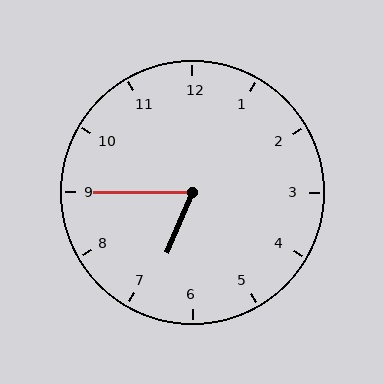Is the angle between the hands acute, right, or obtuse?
It is acute.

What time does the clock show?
6:45.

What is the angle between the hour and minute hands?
Approximately 68 degrees.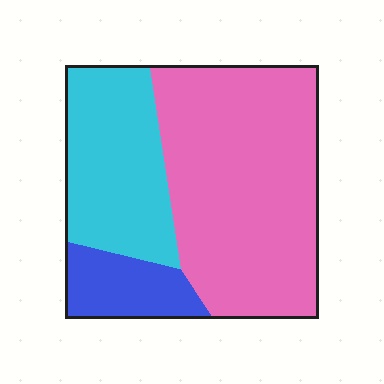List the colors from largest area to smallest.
From largest to smallest: pink, cyan, blue.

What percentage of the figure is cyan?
Cyan takes up between a sixth and a third of the figure.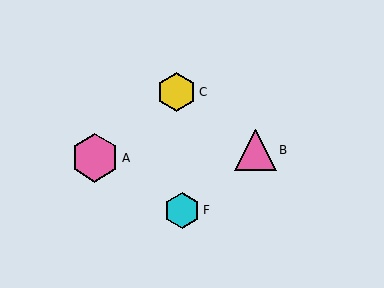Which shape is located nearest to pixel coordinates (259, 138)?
The pink triangle (labeled B) at (255, 150) is nearest to that location.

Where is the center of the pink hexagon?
The center of the pink hexagon is at (95, 158).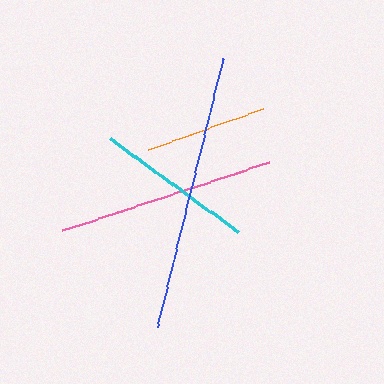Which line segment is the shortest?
The orange line is the shortest at approximately 121 pixels.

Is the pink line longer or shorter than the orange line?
The pink line is longer than the orange line.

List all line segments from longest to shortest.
From longest to shortest: blue, pink, cyan, orange.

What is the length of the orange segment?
The orange segment is approximately 121 pixels long.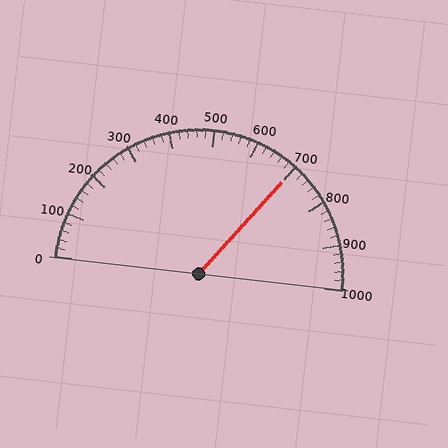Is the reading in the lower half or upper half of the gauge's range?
The reading is in the upper half of the range (0 to 1000).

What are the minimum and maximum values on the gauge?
The gauge ranges from 0 to 1000.